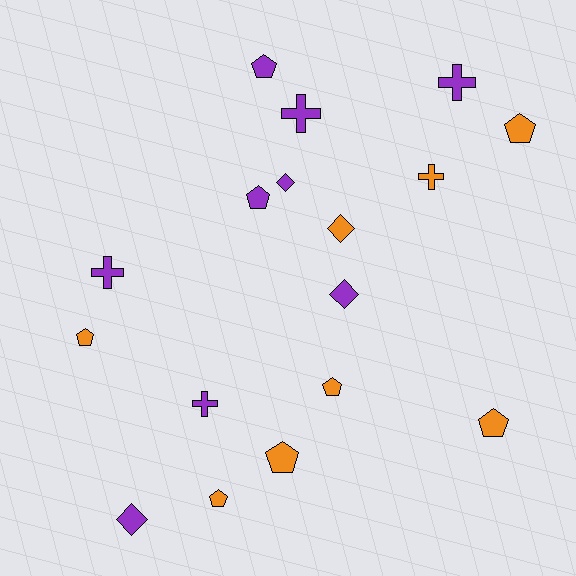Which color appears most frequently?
Purple, with 9 objects.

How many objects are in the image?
There are 17 objects.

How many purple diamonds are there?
There are 3 purple diamonds.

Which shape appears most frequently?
Pentagon, with 8 objects.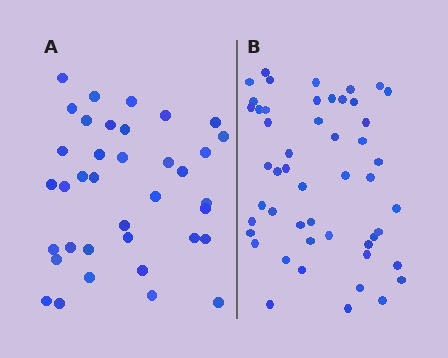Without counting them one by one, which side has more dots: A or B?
Region B (the right region) has more dots.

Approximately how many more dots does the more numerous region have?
Region B has approximately 15 more dots than region A.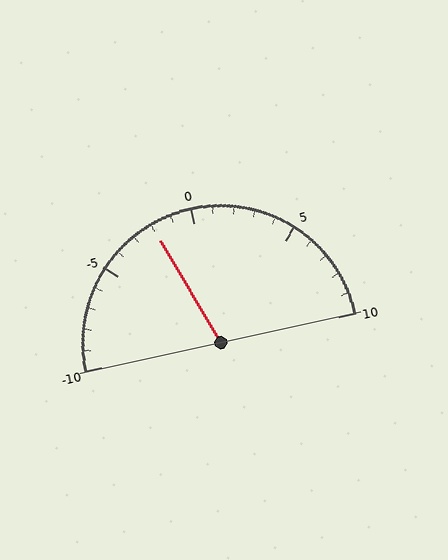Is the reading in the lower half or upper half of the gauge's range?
The reading is in the lower half of the range (-10 to 10).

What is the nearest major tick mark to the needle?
The nearest major tick mark is 0.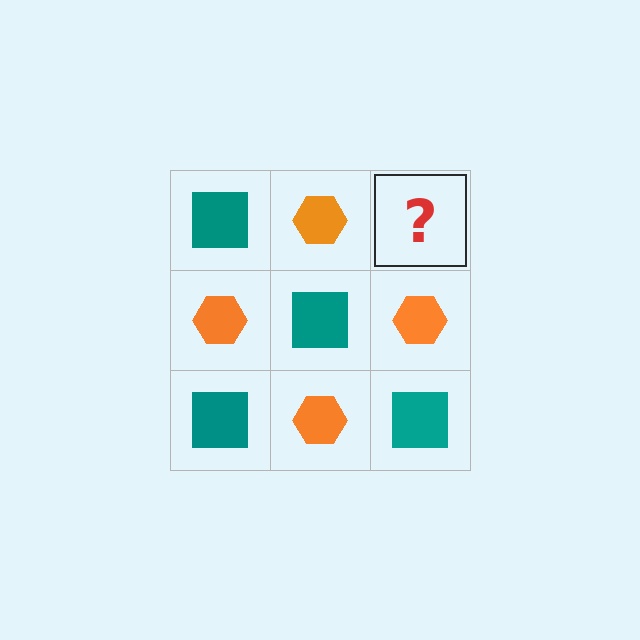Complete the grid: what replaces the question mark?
The question mark should be replaced with a teal square.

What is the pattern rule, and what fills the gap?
The rule is that it alternates teal square and orange hexagon in a checkerboard pattern. The gap should be filled with a teal square.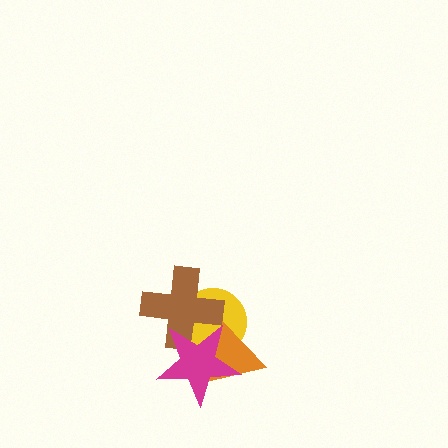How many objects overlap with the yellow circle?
3 objects overlap with the yellow circle.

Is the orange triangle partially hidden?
Yes, it is partially covered by another shape.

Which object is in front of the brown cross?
The magenta star is in front of the brown cross.